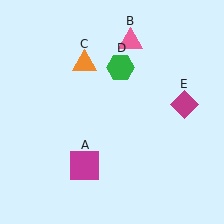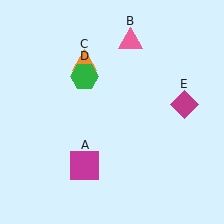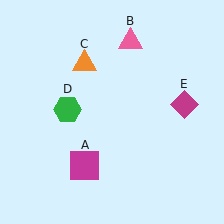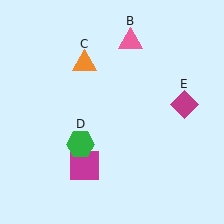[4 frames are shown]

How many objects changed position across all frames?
1 object changed position: green hexagon (object D).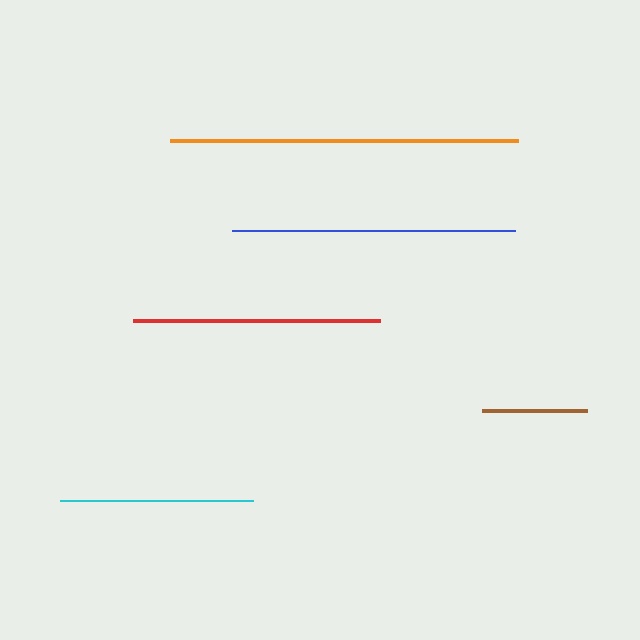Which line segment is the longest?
The orange line is the longest at approximately 348 pixels.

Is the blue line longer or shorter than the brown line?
The blue line is longer than the brown line.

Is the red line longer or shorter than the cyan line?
The red line is longer than the cyan line.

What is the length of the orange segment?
The orange segment is approximately 348 pixels long.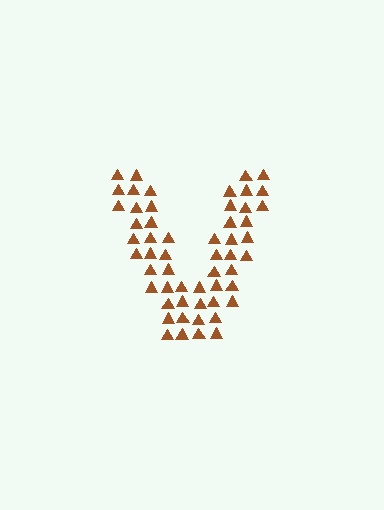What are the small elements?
The small elements are triangles.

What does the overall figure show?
The overall figure shows the letter V.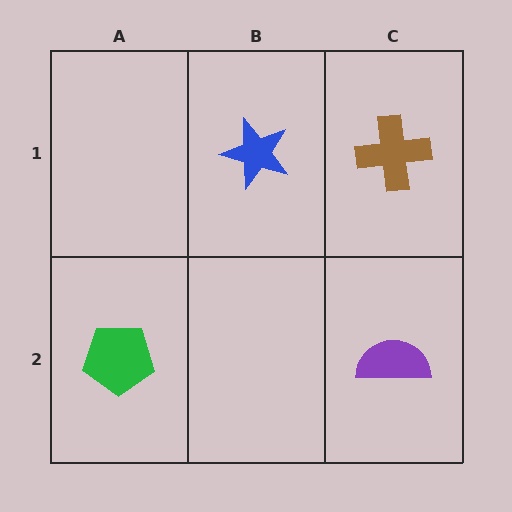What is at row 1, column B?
A blue star.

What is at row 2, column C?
A purple semicircle.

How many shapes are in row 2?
2 shapes.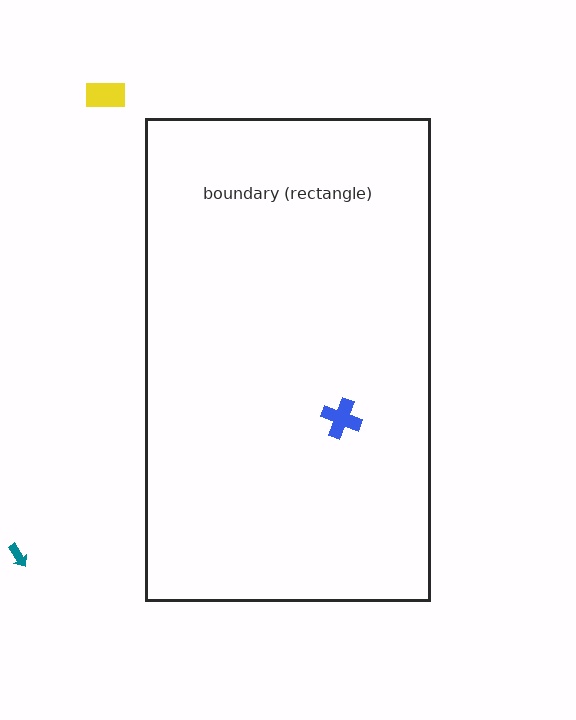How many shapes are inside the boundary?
1 inside, 2 outside.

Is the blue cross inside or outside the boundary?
Inside.